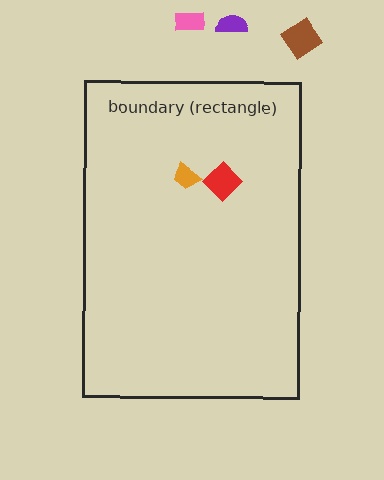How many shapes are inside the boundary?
2 inside, 3 outside.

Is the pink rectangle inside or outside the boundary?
Outside.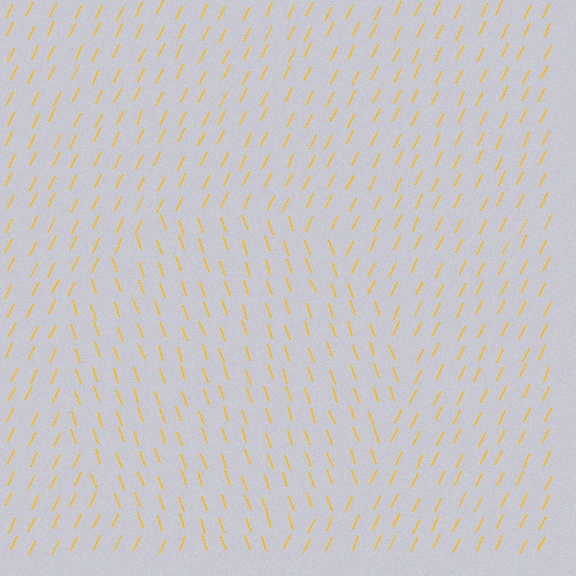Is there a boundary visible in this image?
Yes, there is a texture boundary formed by a change in line orientation.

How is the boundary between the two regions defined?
The boundary is defined purely by a change in line orientation (approximately 45 degrees difference). All lines are the same color and thickness.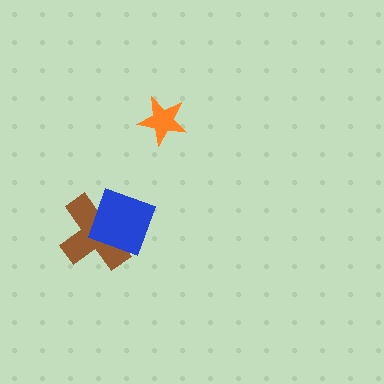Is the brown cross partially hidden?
Yes, it is partially covered by another shape.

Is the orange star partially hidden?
No, no other shape covers it.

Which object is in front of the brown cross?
The blue diamond is in front of the brown cross.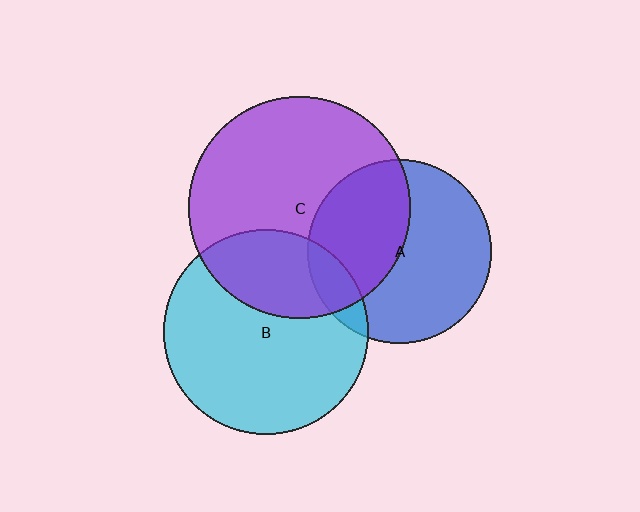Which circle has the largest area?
Circle C (purple).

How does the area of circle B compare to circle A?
Approximately 1.2 times.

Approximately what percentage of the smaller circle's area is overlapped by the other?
Approximately 40%.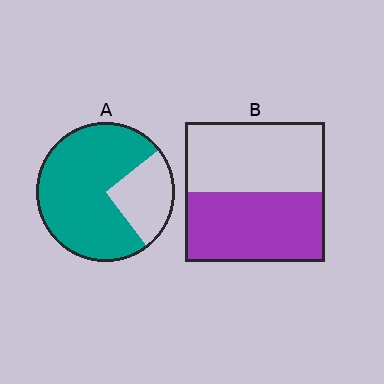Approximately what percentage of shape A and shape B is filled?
A is approximately 75% and B is approximately 50%.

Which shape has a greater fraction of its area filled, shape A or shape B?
Shape A.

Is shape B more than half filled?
Roughly half.